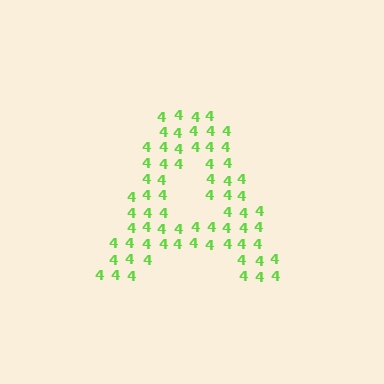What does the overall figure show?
The overall figure shows the letter A.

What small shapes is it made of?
It is made of small digit 4's.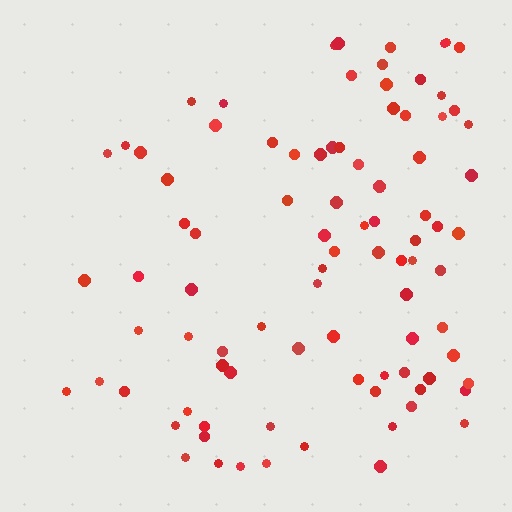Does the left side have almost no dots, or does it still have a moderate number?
Still a moderate number, just noticeably fewer than the right.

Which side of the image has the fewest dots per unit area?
The left.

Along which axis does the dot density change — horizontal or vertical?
Horizontal.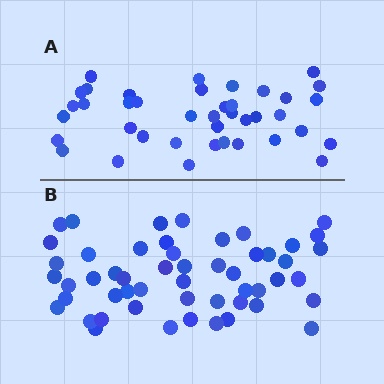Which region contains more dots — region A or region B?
Region B (the bottom region) has more dots.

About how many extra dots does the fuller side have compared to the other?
Region B has roughly 12 or so more dots than region A.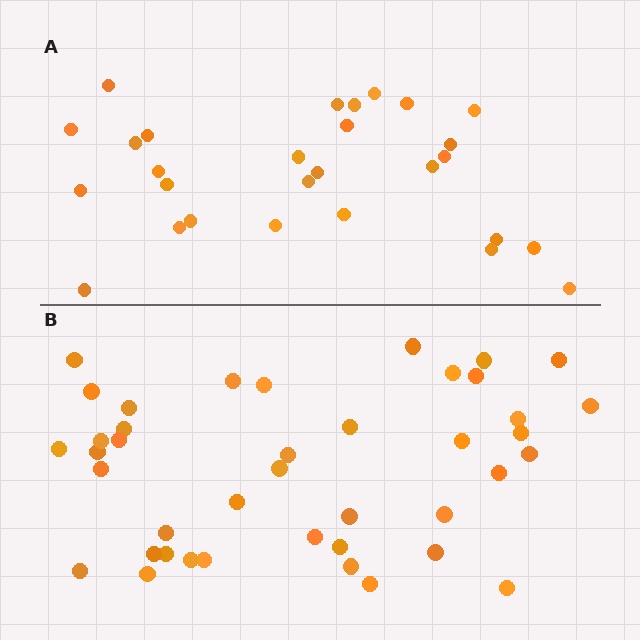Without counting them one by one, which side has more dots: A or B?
Region B (the bottom region) has more dots.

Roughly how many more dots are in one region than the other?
Region B has approximately 15 more dots than region A.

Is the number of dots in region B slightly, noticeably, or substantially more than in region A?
Region B has substantially more. The ratio is roughly 1.5 to 1.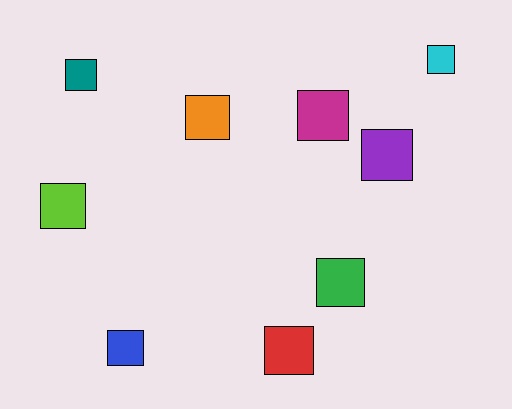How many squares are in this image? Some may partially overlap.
There are 9 squares.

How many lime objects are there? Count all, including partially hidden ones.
There is 1 lime object.